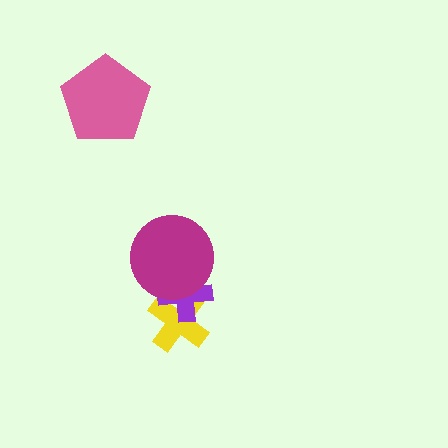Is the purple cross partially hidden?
Yes, it is partially covered by another shape.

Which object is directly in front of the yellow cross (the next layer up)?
The purple cross is directly in front of the yellow cross.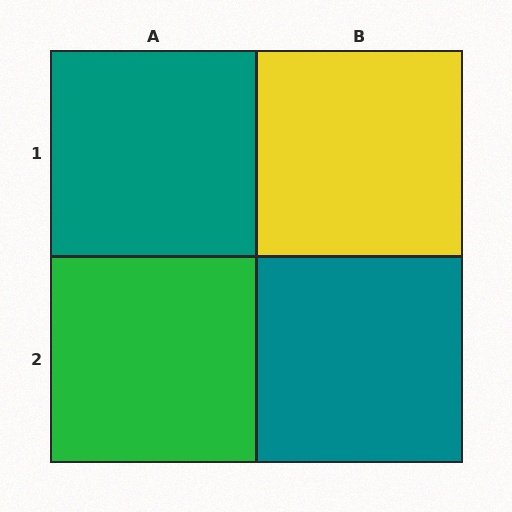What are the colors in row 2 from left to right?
Green, teal.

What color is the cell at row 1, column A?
Teal.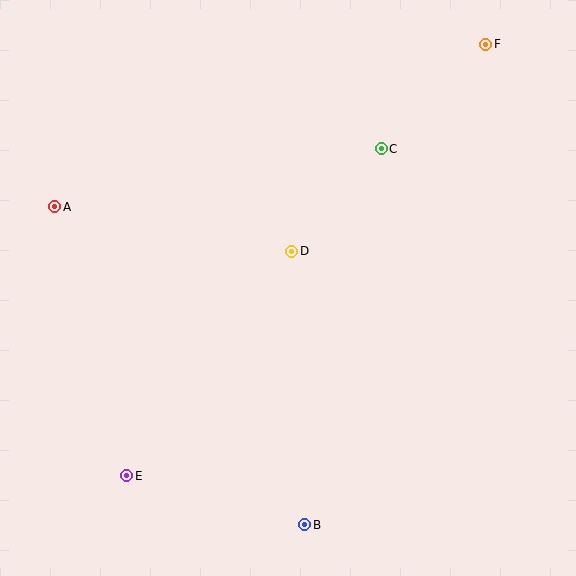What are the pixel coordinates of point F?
Point F is at (486, 44).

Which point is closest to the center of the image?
Point D at (292, 251) is closest to the center.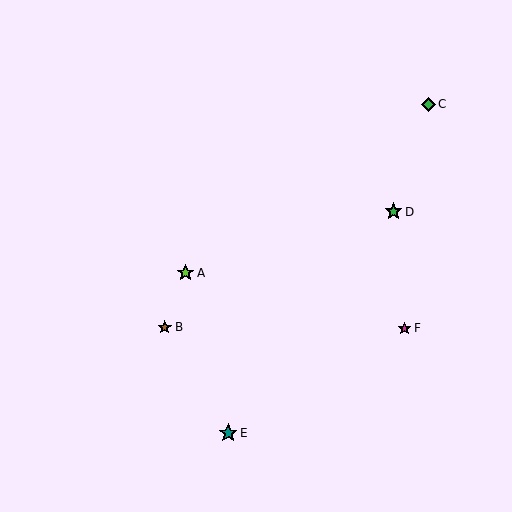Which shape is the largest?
The teal star (labeled E) is the largest.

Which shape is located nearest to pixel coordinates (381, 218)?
The green star (labeled D) at (394, 212) is nearest to that location.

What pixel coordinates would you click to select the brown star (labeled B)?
Click at (165, 327) to select the brown star B.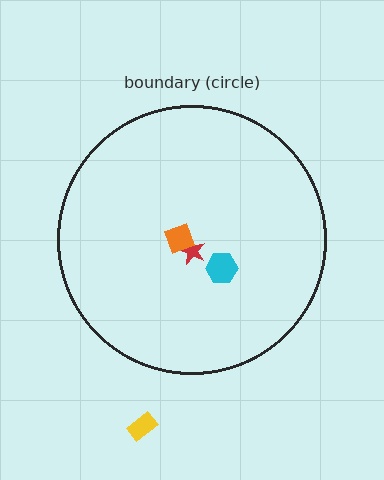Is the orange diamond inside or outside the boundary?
Inside.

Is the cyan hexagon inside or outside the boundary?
Inside.